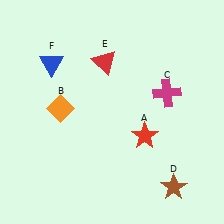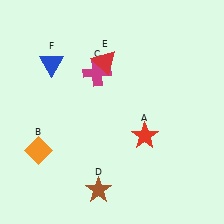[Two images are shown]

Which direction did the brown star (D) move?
The brown star (D) moved left.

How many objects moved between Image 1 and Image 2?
3 objects moved between the two images.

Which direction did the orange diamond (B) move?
The orange diamond (B) moved down.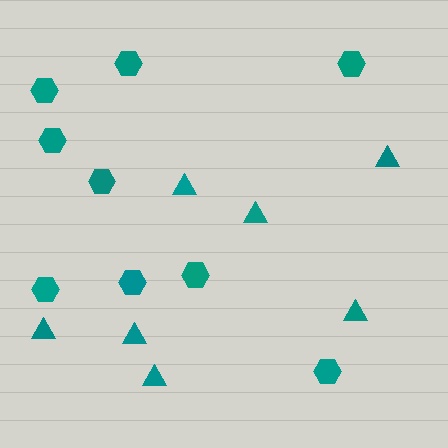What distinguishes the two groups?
There are 2 groups: one group of hexagons (9) and one group of triangles (7).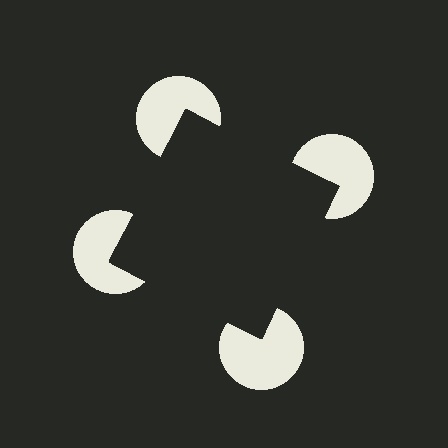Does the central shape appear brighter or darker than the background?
It typically appears slightly darker than the background, even though no actual brightness change is drawn.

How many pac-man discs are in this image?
There are 4 — one at each vertex of the illusory square.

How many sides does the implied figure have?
4 sides.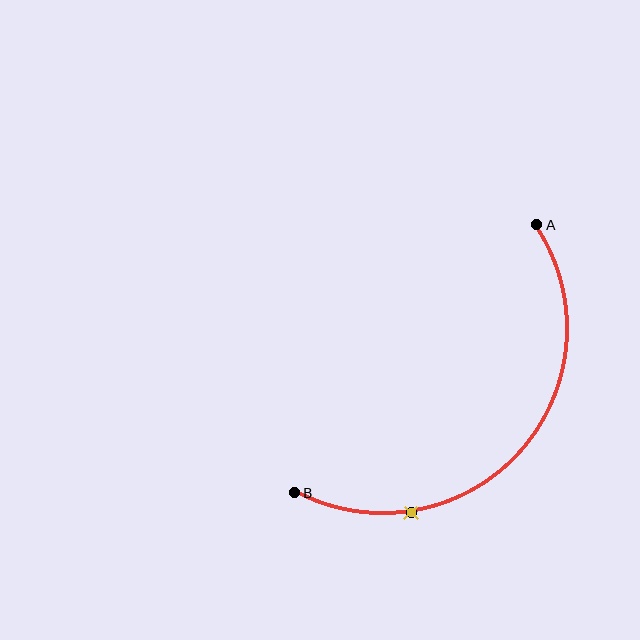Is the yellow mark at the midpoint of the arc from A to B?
No. The yellow mark lies on the arc but is closer to endpoint B. The arc midpoint would be at the point on the curve equidistant along the arc from both A and B.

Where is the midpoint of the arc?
The arc midpoint is the point on the curve farthest from the straight line joining A and B. It sits below and to the right of that line.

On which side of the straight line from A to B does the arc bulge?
The arc bulges below and to the right of the straight line connecting A and B.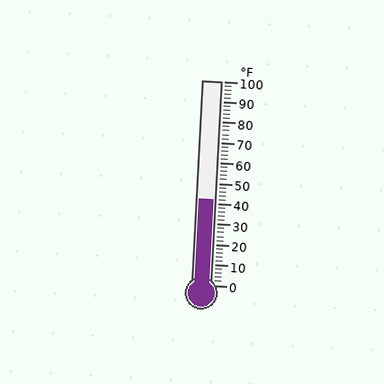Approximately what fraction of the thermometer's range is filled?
The thermometer is filled to approximately 40% of its range.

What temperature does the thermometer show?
The thermometer shows approximately 42°F.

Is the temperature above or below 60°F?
The temperature is below 60°F.